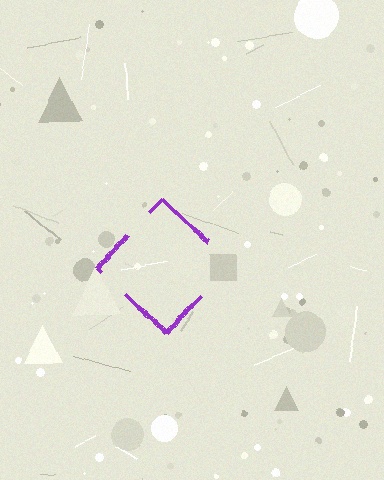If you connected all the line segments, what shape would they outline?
They would outline a diamond.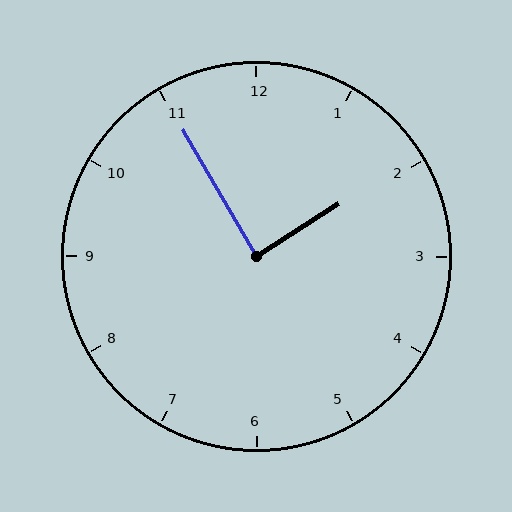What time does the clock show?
1:55.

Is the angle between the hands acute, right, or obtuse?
It is right.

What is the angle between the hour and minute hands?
Approximately 88 degrees.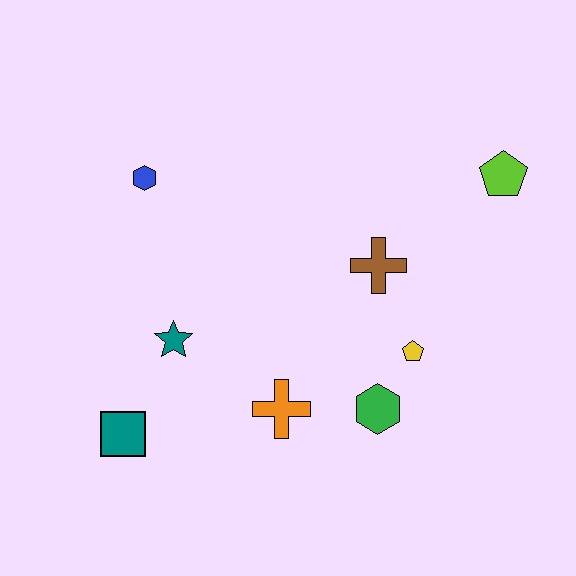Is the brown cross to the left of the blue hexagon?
No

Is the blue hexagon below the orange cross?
No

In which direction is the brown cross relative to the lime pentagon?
The brown cross is to the left of the lime pentagon.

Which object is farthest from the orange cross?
The lime pentagon is farthest from the orange cross.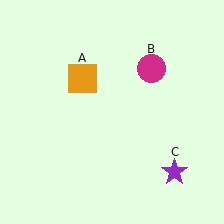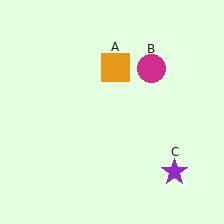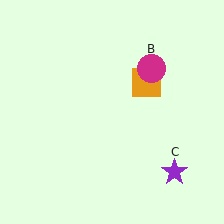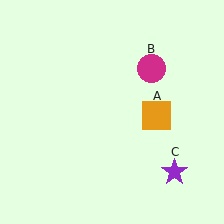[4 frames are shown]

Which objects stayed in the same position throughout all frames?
Magenta circle (object B) and purple star (object C) remained stationary.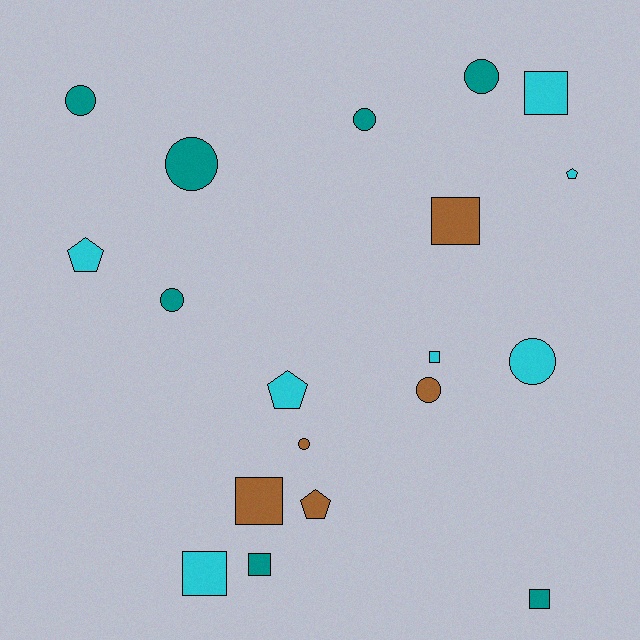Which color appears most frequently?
Cyan, with 7 objects.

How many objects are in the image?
There are 19 objects.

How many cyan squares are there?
There are 3 cyan squares.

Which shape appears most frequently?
Circle, with 8 objects.